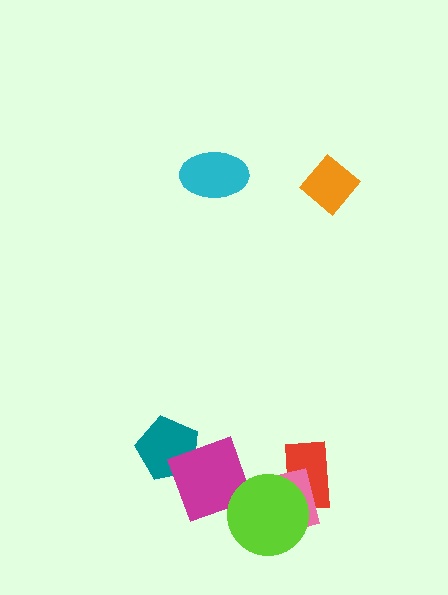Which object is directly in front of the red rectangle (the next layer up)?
The pink rectangle is directly in front of the red rectangle.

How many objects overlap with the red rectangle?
2 objects overlap with the red rectangle.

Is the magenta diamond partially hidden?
Yes, it is partially covered by another shape.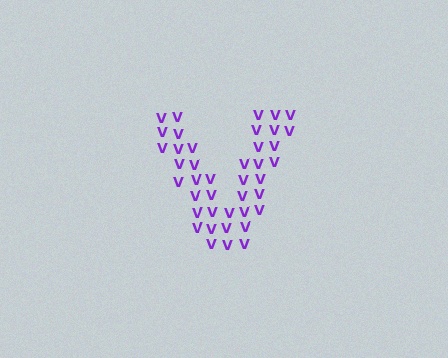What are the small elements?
The small elements are letter V's.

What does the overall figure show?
The overall figure shows the letter V.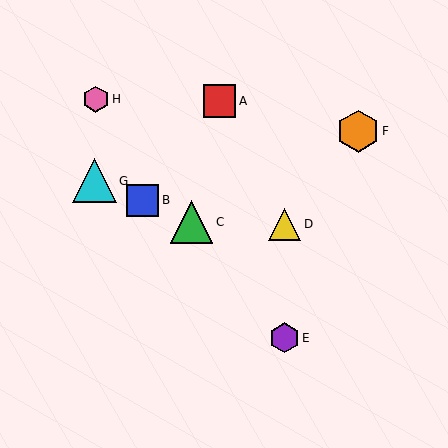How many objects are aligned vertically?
2 objects (D, E) are aligned vertically.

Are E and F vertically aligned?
No, E is at x≈284 and F is at x≈358.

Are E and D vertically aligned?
Yes, both are at x≈284.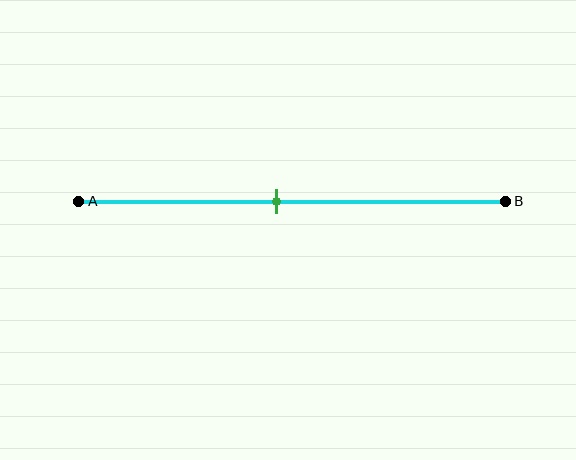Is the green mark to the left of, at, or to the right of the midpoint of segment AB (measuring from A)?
The green mark is to the left of the midpoint of segment AB.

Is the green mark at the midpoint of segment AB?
No, the mark is at about 45% from A, not at the 50% midpoint.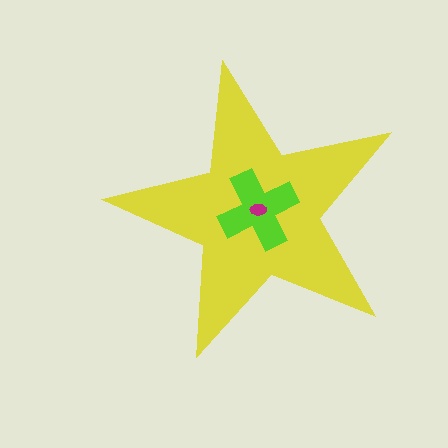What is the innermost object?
The magenta ellipse.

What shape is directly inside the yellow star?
The lime cross.